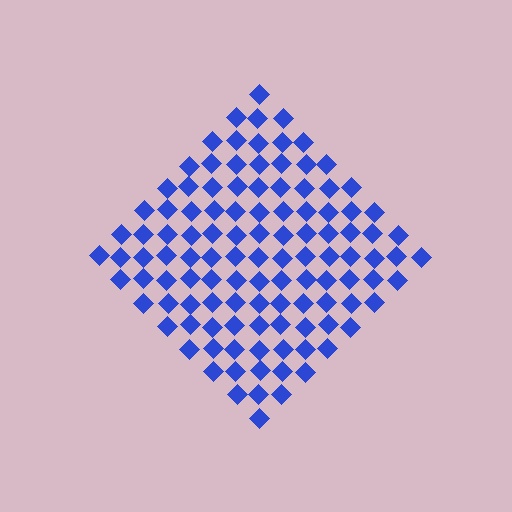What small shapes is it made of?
It is made of small diamonds.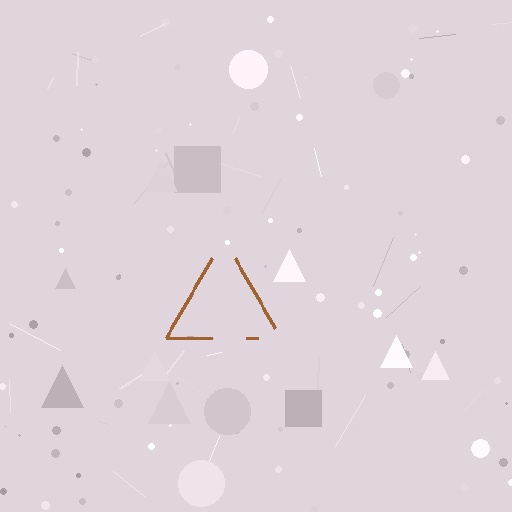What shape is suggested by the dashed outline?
The dashed outline suggests a triangle.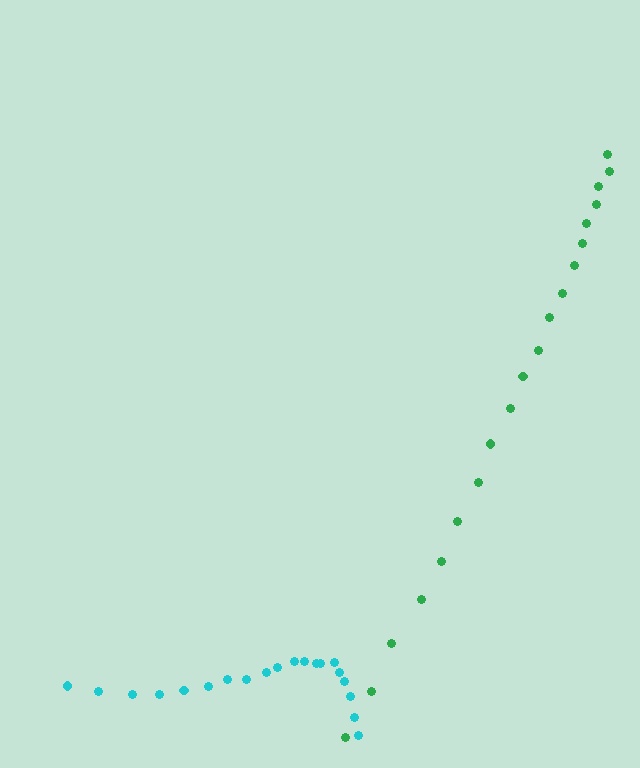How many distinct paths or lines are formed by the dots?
There are 2 distinct paths.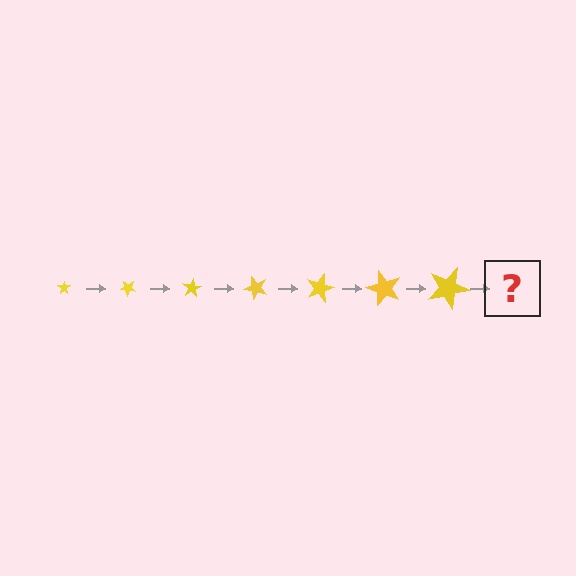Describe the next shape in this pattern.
It should be a star, larger than the previous one and rotated 280 degrees from the start.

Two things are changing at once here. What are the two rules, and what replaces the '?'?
The two rules are that the star grows larger each step and it rotates 40 degrees each step. The '?' should be a star, larger than the previous one and rotated 280 degrees from the start.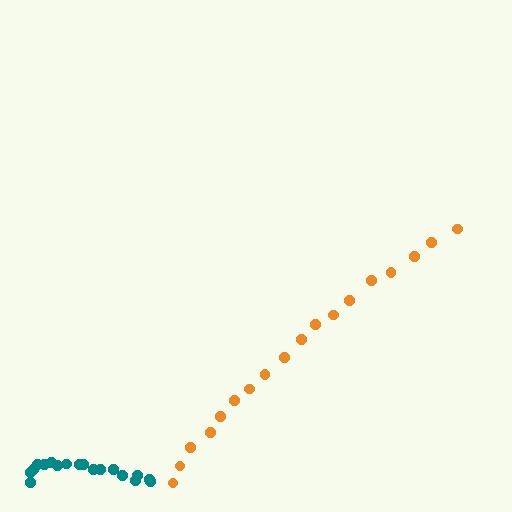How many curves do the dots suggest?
There are 2 distinct paths.